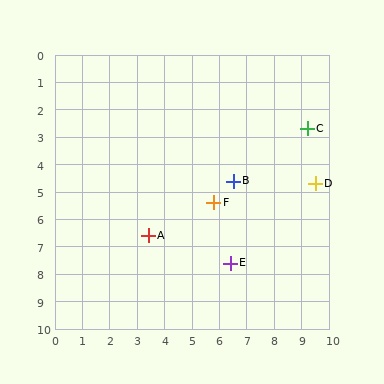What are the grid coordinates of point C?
Point C is at approximately (9.2, 2.7).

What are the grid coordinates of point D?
Point D is at approximately (9.5, 4.7).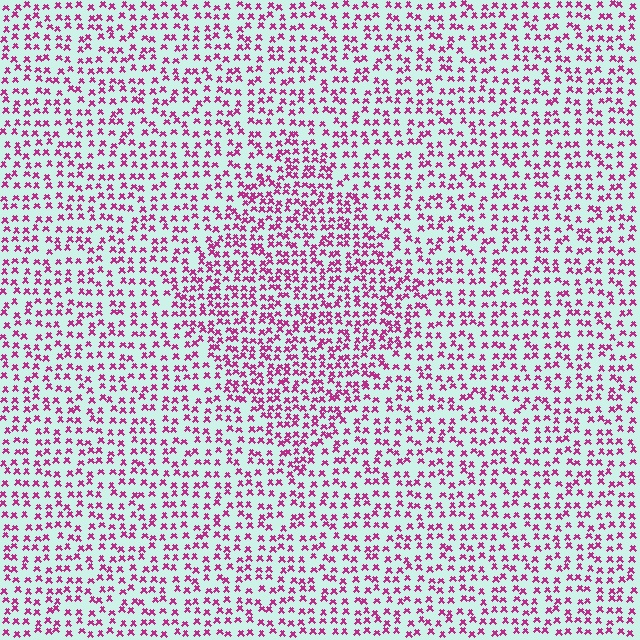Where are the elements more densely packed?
The elements are more densely packed inside the diamond boundary.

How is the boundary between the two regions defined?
The boundary is defined by a change in element density (approximately 1.5x ratio). All elements are the same color, size, and shape.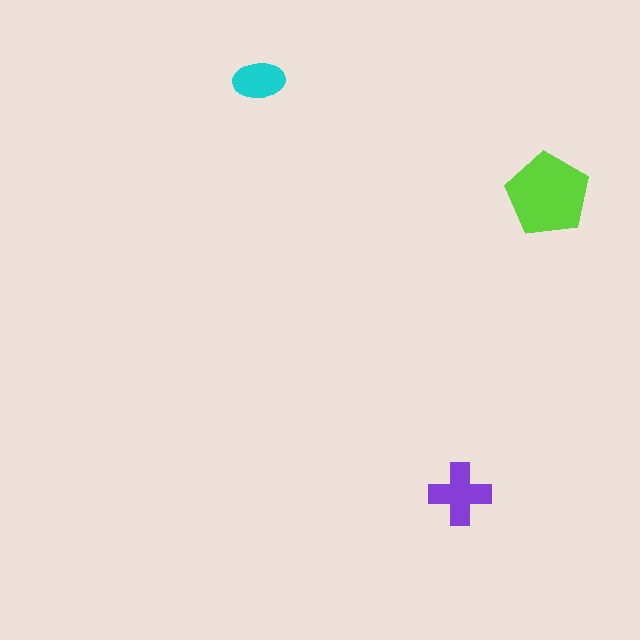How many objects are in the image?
There are 3 objects in the image.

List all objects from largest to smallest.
The lime pentagon, the purple cross, the cyan ellipse.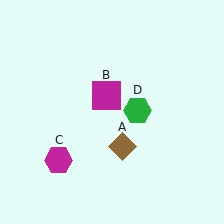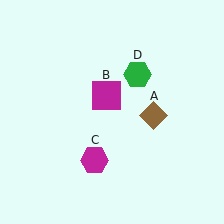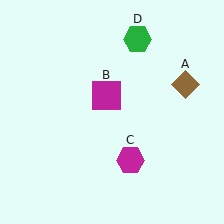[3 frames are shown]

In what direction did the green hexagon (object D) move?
The green hexagon (object D) moved up.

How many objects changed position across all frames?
3 objects changed position: brown diamond (object A), magenta hexagon (object C), green hexagon (object D).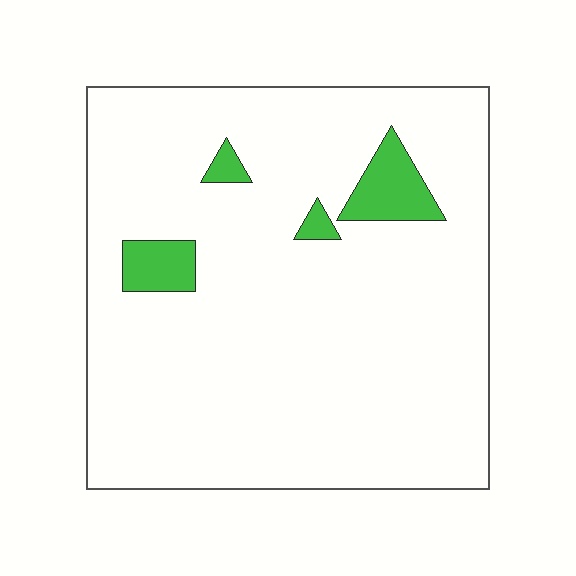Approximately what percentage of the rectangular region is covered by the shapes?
Approximately 5%.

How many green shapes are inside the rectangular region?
4.